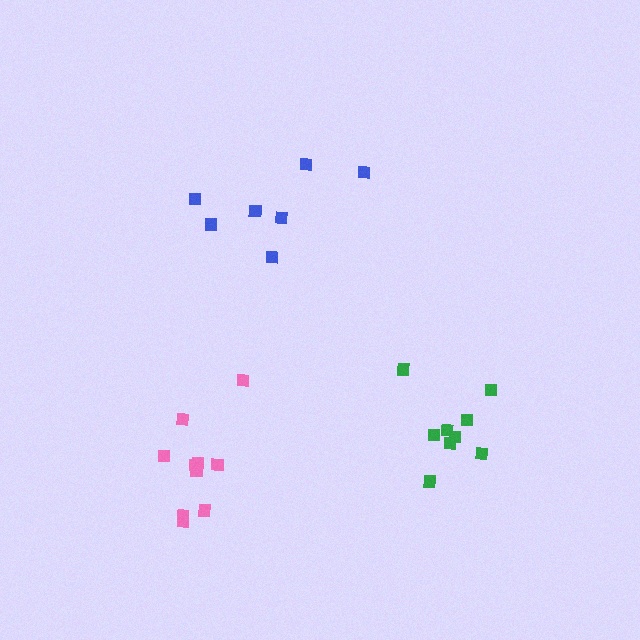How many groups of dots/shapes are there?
There are 3 groups.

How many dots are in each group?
Group 1: 7 dots, Group 2: 9 dots, Group 3: 10 dots (26 total).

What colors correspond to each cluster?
The clusters are colored: blue, green, pink.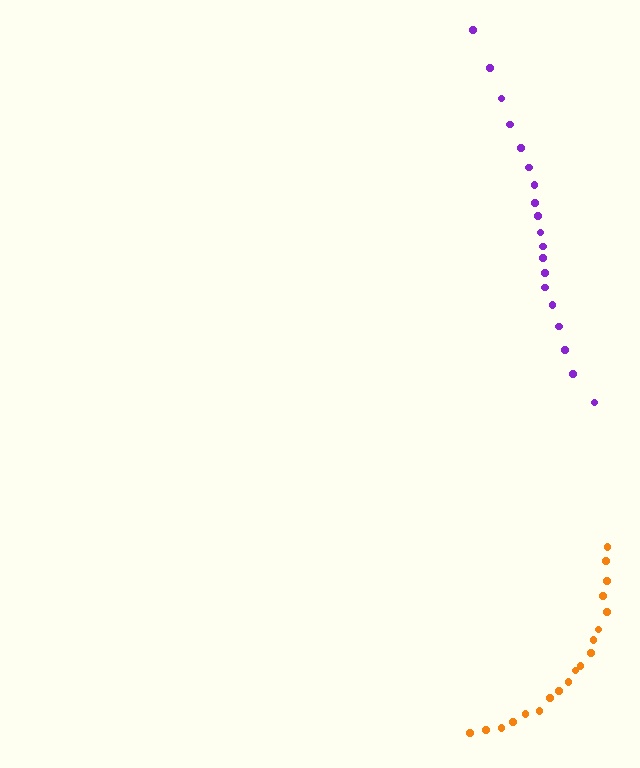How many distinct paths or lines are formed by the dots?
There are 2 distinct paths.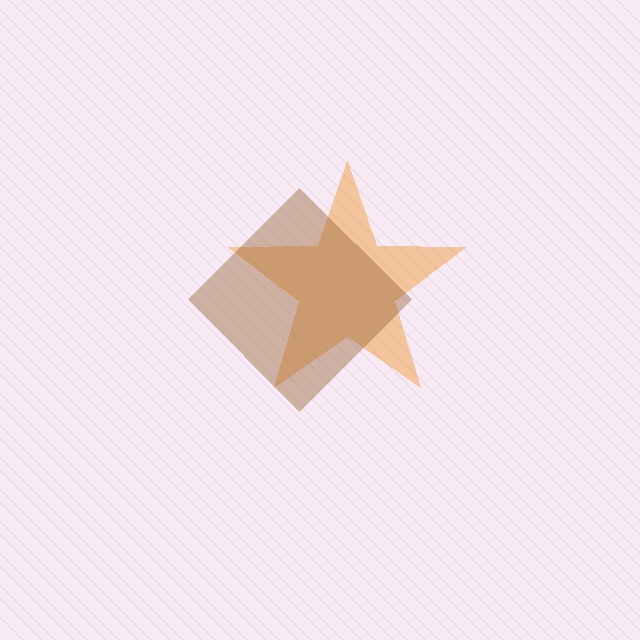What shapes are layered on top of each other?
The layered shapes are: an orange star, a brown diamond.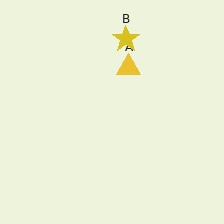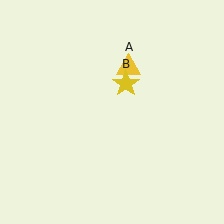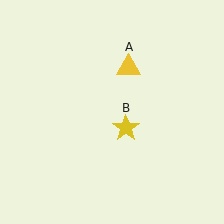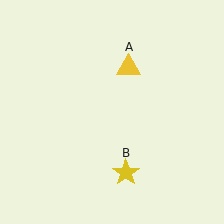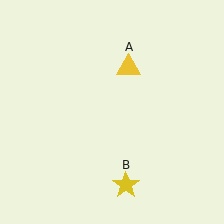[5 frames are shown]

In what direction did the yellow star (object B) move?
The yellow star (object B) moved down.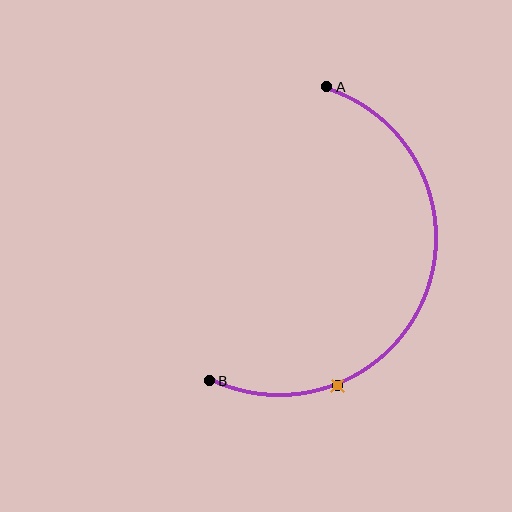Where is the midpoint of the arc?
The arc midpoint is the point on the curve farthest from the straight line joining A and B. It sits to the right of that line.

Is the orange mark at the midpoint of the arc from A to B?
No. The orange mark lies on the arc but is closer to endpoint B. The arc midpoint would be at the point on the curve equidistant along the arc from both A and B.